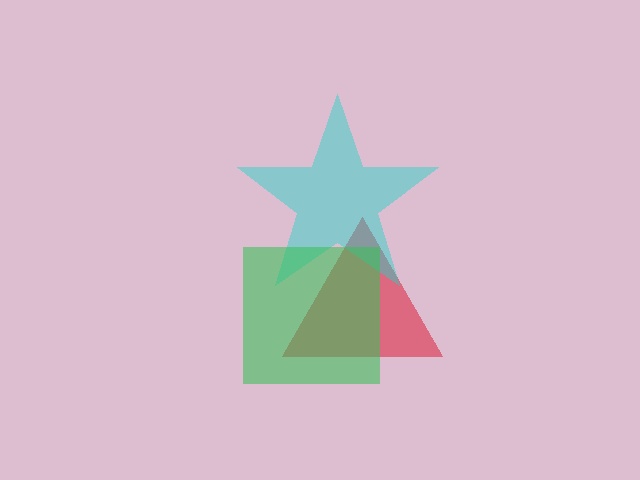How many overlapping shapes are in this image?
There are 3 overlapping shapes in the image.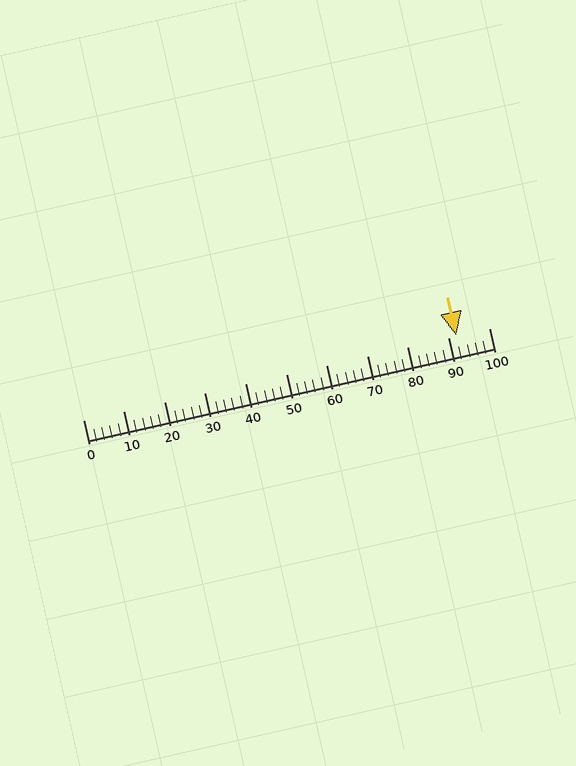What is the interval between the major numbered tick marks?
The major tick marks are spaced 10 units apart.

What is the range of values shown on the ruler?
The ruler shows values from 0 to 100.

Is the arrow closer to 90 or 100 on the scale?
The arrow is closer to 90.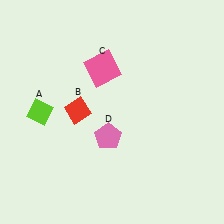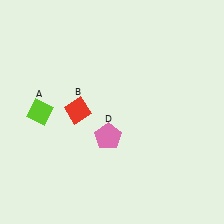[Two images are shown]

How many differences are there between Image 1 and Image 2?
There is 1 difference between the two images.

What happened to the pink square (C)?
The pink square (C) was removed in Image 2. It was in the top-left area of Image 1.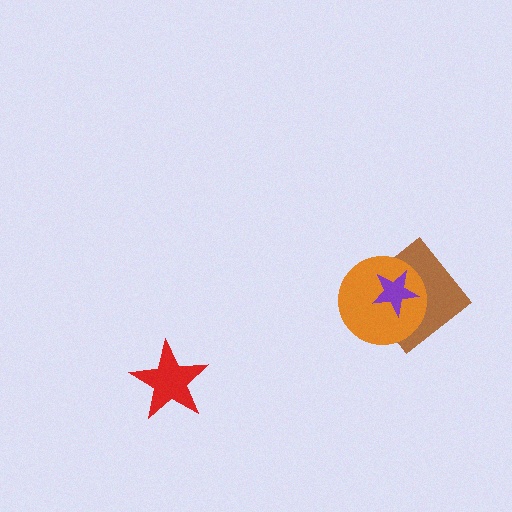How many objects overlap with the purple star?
2 objects overlap with the purple star.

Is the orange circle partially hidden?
Yes, it is partially covered by another shape.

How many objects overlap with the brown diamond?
2 objects overlap with the brown diamond.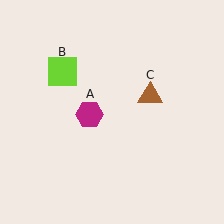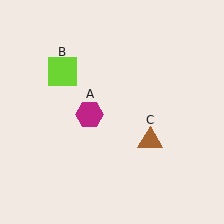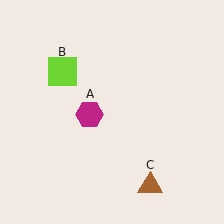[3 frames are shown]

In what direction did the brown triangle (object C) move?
The brown triangle (object C) moved down.